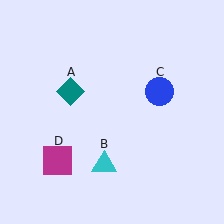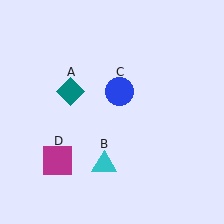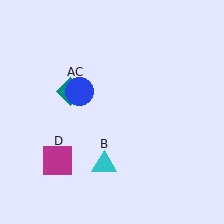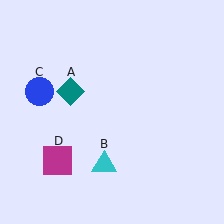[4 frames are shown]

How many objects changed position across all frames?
1 object changed position: blue circle (object C).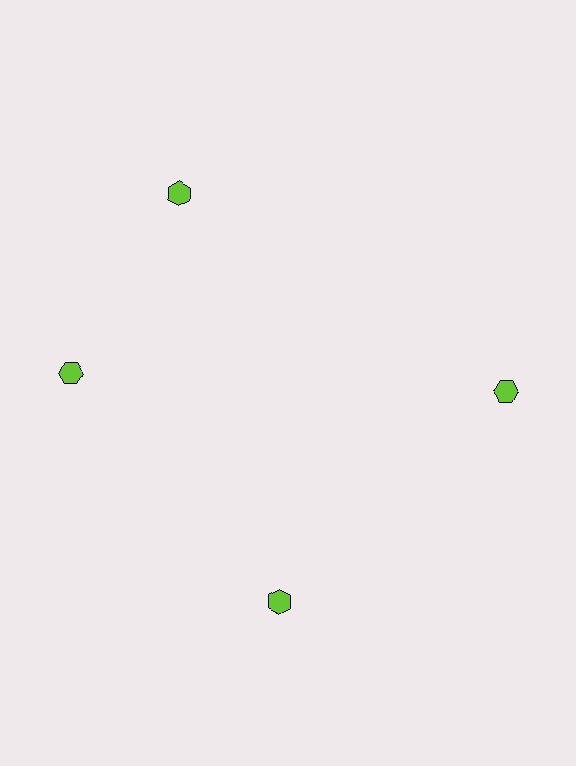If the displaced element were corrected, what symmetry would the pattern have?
It would have 4-fold rotational symmetry — the pattern would map onto itself every 90 degrees.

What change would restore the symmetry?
The symmetry would be restored by rotating it back into even spacing with its neighbors so that all 4 hexagons sit at equal angles and equal distance from the center.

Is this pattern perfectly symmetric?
No. The 4 lime hexagons are arranged in a ring, but one element near the 12 o'clock position is rotated out of alignment along the ring, breaking the 4-fold rotational symmetry.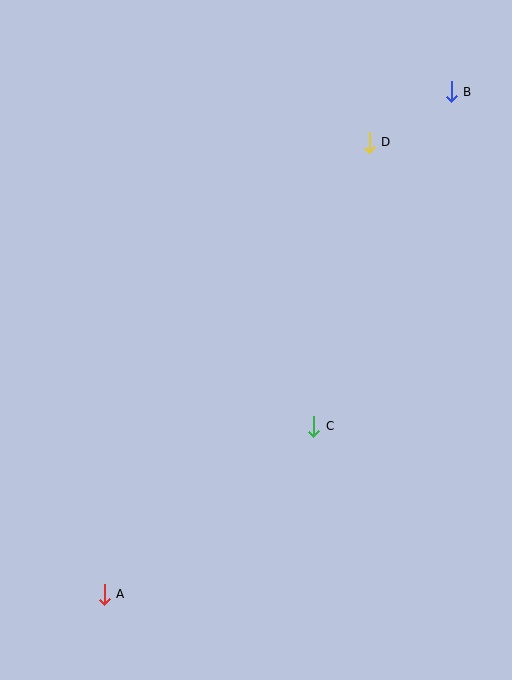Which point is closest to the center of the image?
Point C at (314, 426) is closest to the center.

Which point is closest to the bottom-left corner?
Point A is closest to the bottom-left corner.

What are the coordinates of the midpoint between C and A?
The midpoint between C and A is at (209, 510).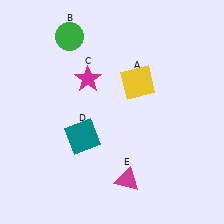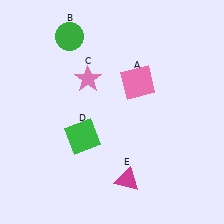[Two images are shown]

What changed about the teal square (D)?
In Image 1, D is teal. In Image 2, it changed to green.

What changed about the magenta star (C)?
In Image 1, C is magenta. In Image 2, it changed to pink.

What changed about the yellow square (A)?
In Image 1, A is yellow. In Image 2, it changed to pink.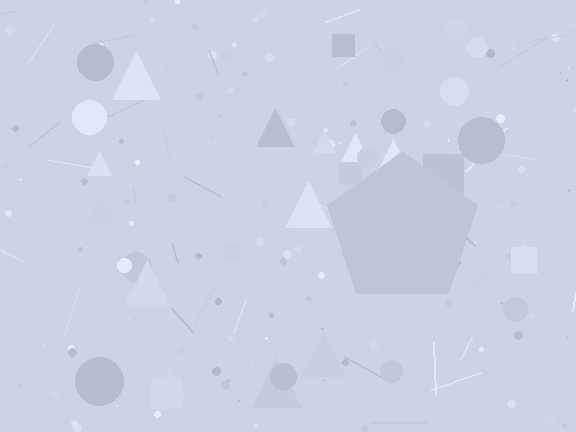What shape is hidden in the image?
A pentagon is hidden in the image.